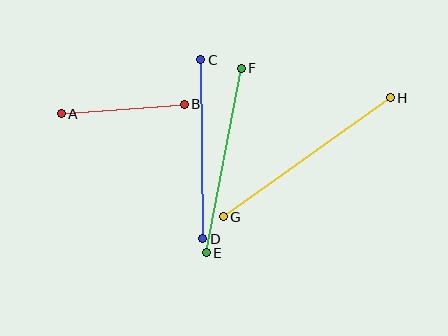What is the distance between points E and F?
The distance is approximately 187 pixels.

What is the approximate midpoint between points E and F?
The midpoint is at approximately (224, 161) pixels.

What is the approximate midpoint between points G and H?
The midpoint is at approximately (307, 157) pixels.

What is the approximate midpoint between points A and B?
The midpoint is at approximately (123, 109) pixels.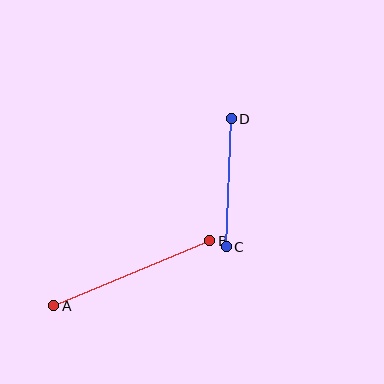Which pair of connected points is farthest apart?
Points A and B are farthest apart.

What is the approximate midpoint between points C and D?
The midpoint is at approximately (229, 183) pixels.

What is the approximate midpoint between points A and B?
The midpoint is at approximately (132, 273) pixels.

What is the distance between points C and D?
The distance is approximately 128 pixels.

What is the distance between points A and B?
The distance is approximately 169 pixels.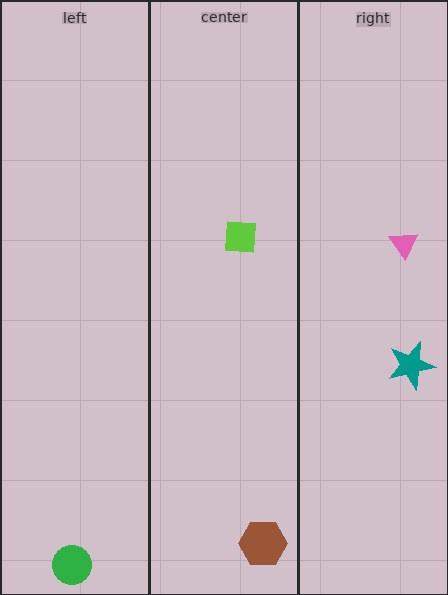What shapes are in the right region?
The pink triangle, the teal star.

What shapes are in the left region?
The green circle.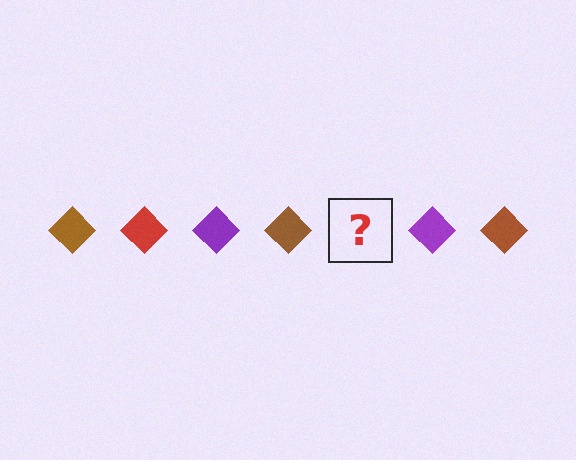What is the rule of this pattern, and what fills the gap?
The rule is that the pattern cycles through brown, red, purple diamonds. The gap should be filled with a red diamond.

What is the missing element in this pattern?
The missing element is a red diamond.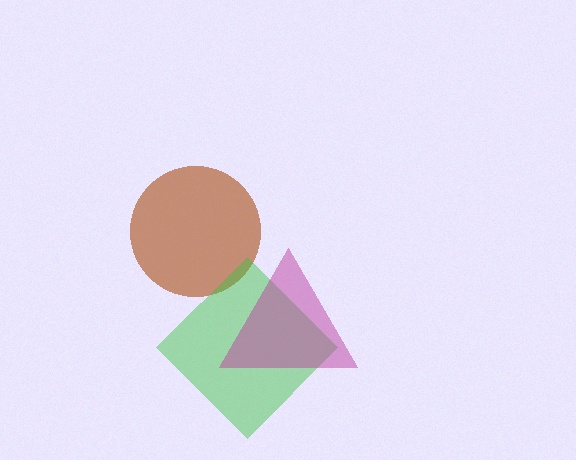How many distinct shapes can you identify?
There are 3 distinct shapes: a brown circle, a green diamond, a magenta triangle.